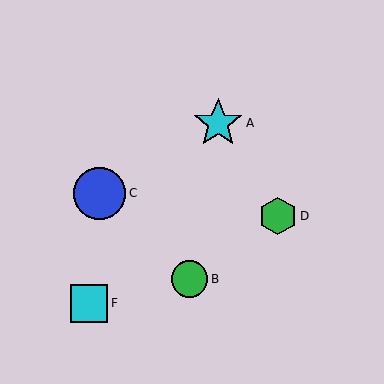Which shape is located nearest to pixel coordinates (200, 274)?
The green circle (labeled B) at (189, 279) is nearest to that location.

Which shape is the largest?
The blue circle (labeled C) is the largest.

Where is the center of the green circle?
The center of the green circle is at (189, 279).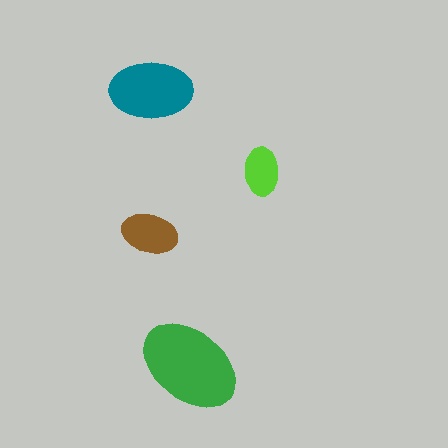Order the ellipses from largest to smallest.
the green one, the teal one, the brown one, the lime one.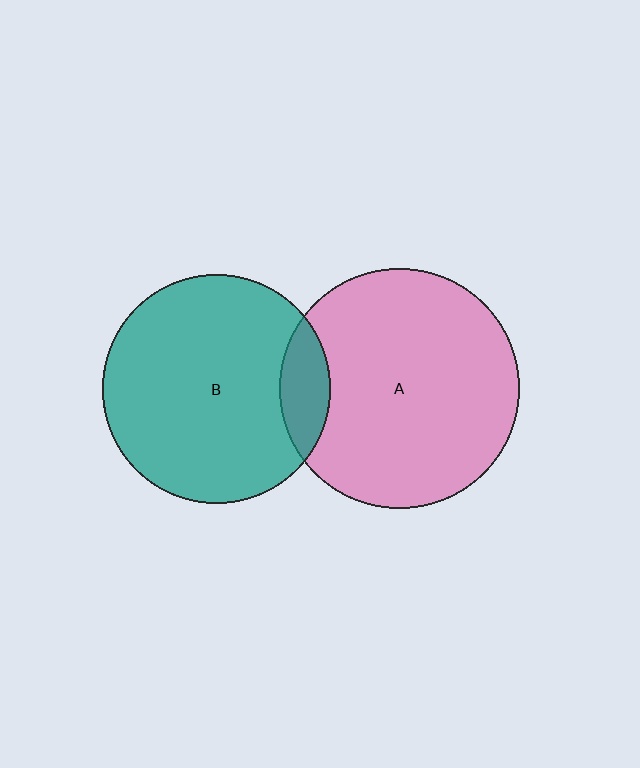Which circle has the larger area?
Circle A (pink).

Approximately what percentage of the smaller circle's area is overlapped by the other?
Approximately 10%.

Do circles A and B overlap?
Yes.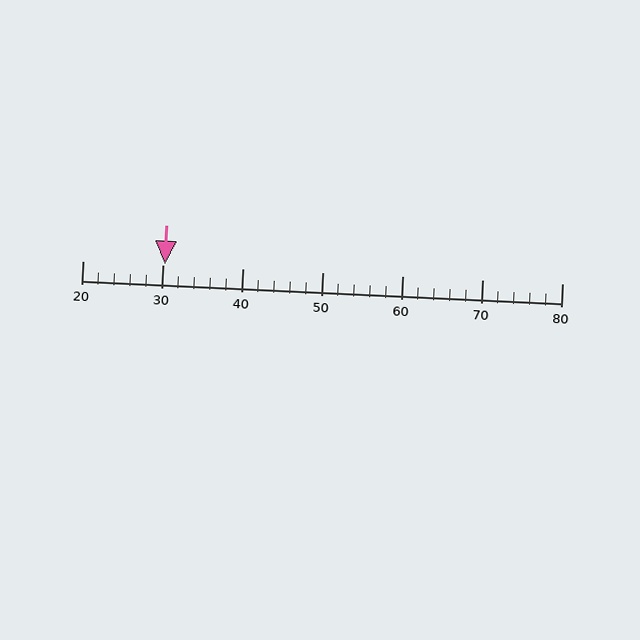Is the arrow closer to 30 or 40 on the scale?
The arrow is closer to 30.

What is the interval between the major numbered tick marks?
The major tick marks are spaced 10 units apart.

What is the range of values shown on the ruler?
The ruler shows values from 20 to 80.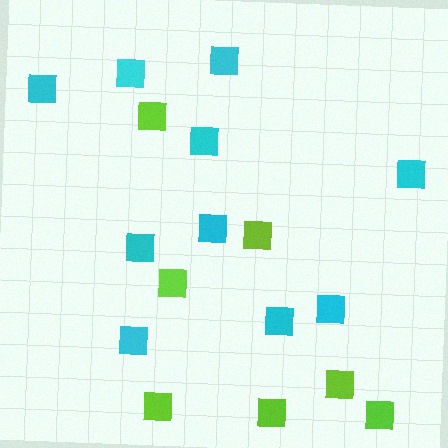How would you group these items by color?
There are 2 groups: one group of lime squares (7) and one group of cyan squares (10).